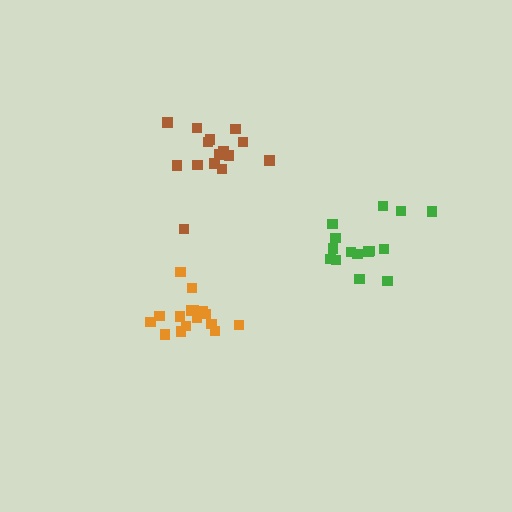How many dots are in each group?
Group 1: 15 dots, Group 2: 16 dots, Group 3: 15 dots (46 total).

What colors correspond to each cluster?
The clusters are colored: green, orange, brown.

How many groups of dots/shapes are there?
There are 3 groups.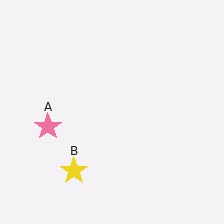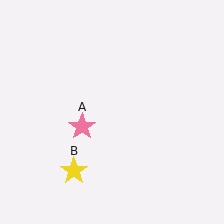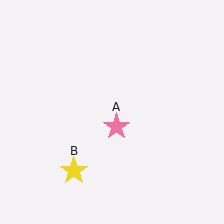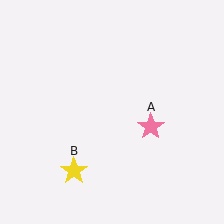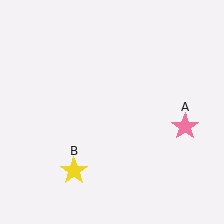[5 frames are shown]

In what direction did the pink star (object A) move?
The pink star (object A) moved right.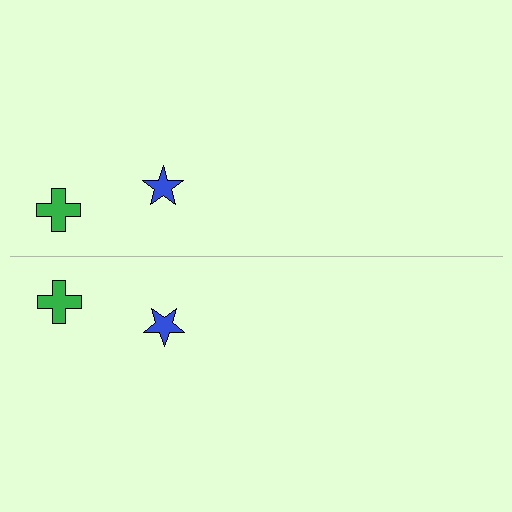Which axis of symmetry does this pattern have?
The pattern has a horizontal axis of symmetry running through the center of the image.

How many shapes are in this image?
There are 4 shapes in this image.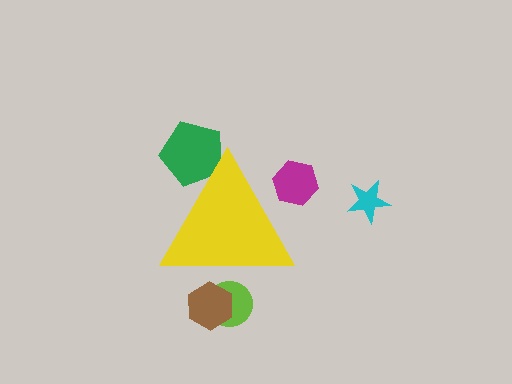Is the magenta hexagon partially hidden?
Yes, the magenta hexagon is partially hidden behind the yellow triangle.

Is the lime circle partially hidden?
Yes, the lime circle is partially hidden behind the yellow triangle.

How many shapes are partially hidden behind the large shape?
4 shapes are partially hidden.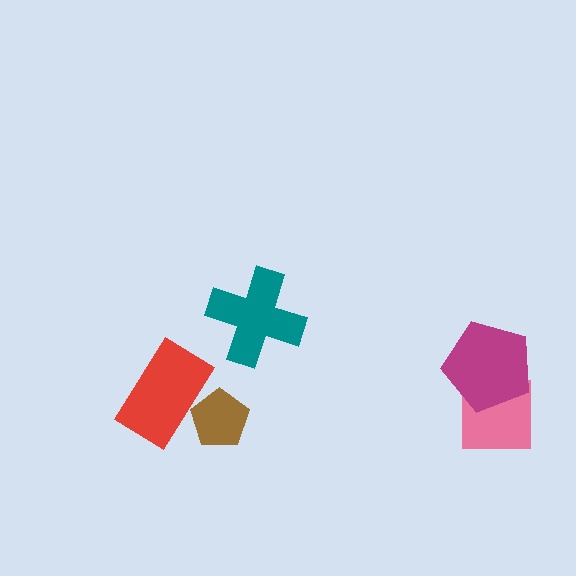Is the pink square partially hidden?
Yes, it is partially covered by another shape.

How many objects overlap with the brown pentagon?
1 object overlaps with the brown pentagon.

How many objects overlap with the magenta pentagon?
1 object overlaps with the magenta pentagon.